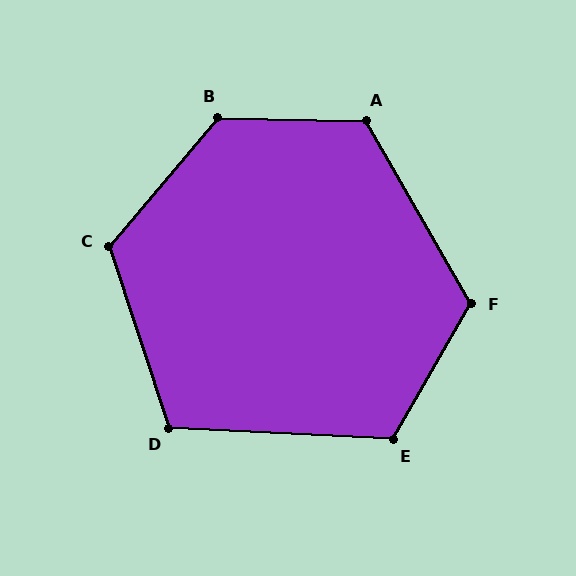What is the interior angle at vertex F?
Approximately 120 degrees (obtuse).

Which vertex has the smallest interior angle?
D, at approximately 111 degrees.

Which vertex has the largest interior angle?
B, at approximately 129 degrees.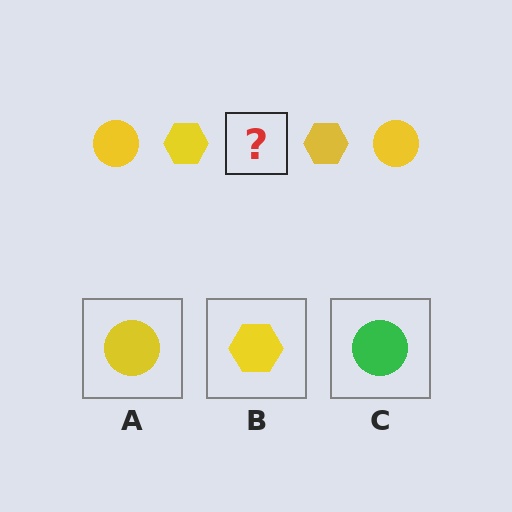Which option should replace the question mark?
Option A.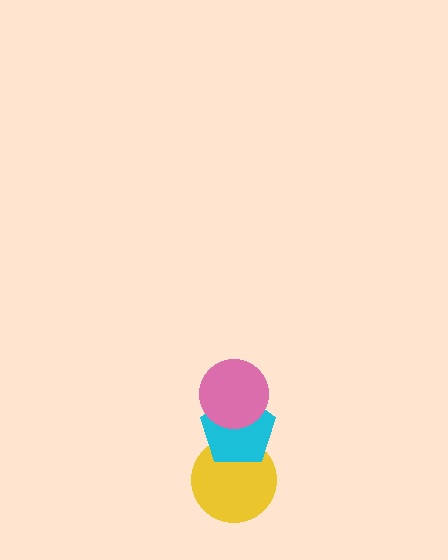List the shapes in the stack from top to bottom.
From top to bottom: the pink circle, the cyan pentagon, the yellow circle.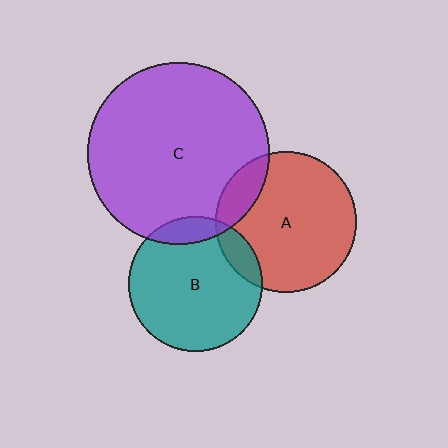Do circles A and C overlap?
Yes.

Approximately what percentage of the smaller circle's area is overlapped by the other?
Approximately 15%.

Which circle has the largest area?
Circle C (purple).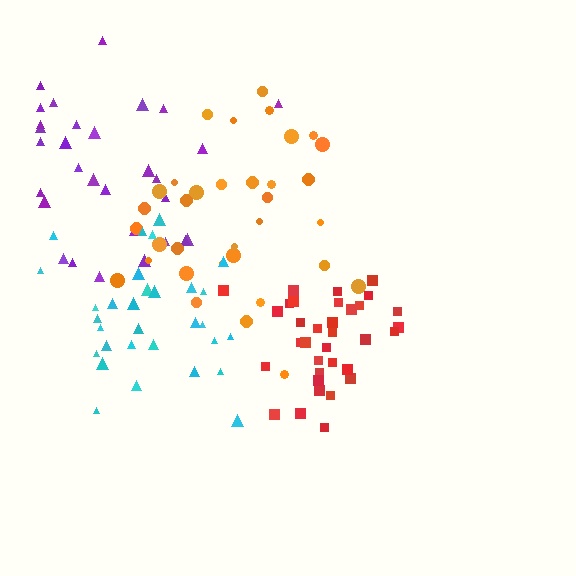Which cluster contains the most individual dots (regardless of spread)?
Orange (34).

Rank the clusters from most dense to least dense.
red, cyan, orange, purple.